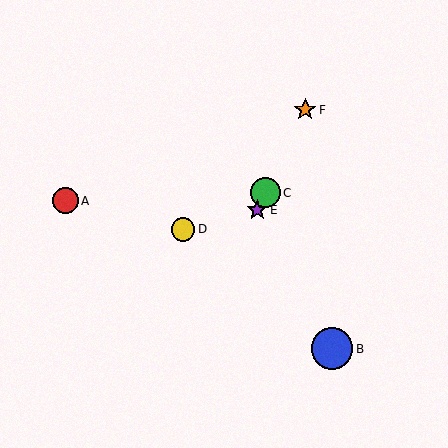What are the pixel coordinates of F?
Object F is at (305, 110).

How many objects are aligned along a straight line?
3 objects (C, E, F) are aligned along a straight line.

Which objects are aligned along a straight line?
Objects C, E, F are aligned along a straight line.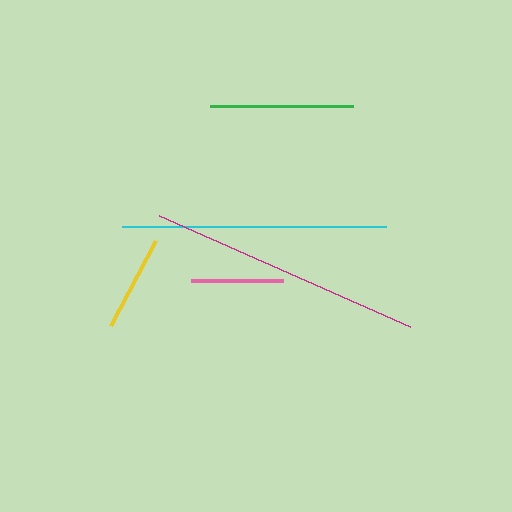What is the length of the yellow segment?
The yellow segment is approximately 96 pixels long.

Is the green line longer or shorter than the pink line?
The green line is longer than the pink line.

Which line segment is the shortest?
The pink line is the shortest at approximately 91 pixels.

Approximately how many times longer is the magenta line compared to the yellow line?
The magenta line is approximately 2.9 times the length of the yellow line.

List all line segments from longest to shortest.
From longest to shortest: magenta, cyan, green, yellow, pink.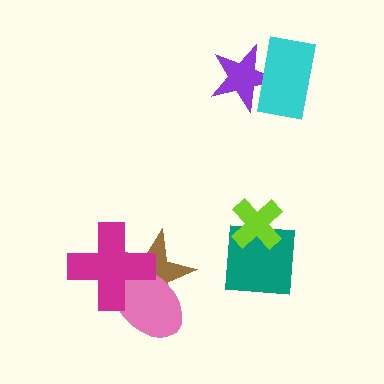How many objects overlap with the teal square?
1 object overlaps with the teal square.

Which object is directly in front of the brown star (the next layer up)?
The pink ellipse is directly in front of the brown star.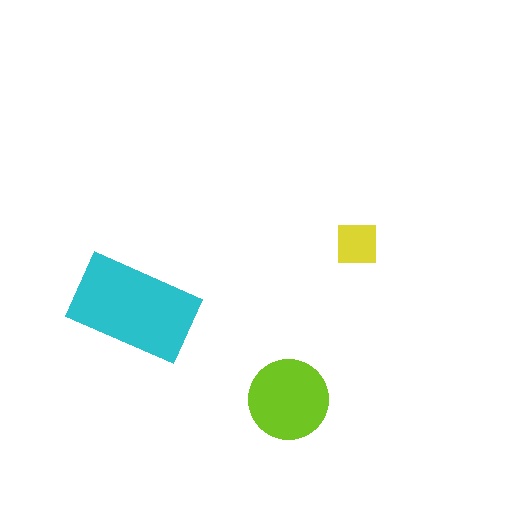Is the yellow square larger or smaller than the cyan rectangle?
Smaller.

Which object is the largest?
The cyan rectangle.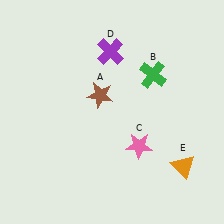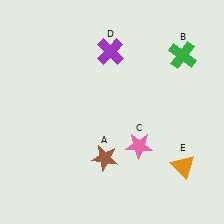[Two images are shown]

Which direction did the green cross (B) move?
The green cross (B) moved right.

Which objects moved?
The objects that moved are: the brown star (A), the green cross (B).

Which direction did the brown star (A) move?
The brown star (A) moved down.